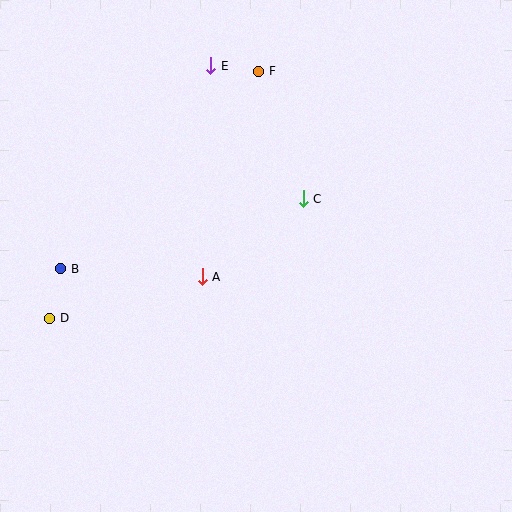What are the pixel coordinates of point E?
Point E is at (211, 66).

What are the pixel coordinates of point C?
Point C is at (303, 199).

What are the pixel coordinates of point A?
Point A is at (202, 277).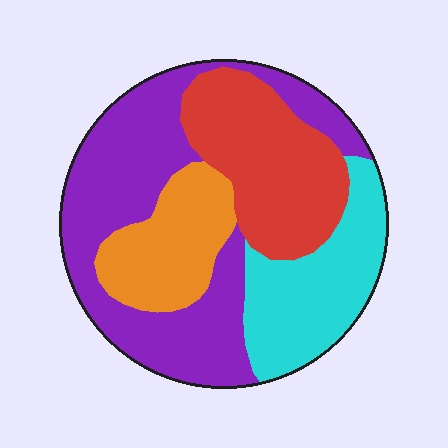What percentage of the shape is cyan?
Cyan takes up less than a quarter of the shape.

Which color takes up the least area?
Orange, at roughly 15%.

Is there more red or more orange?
Red.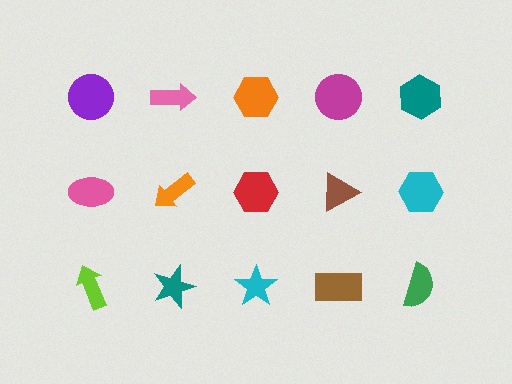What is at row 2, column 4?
A brown triangle.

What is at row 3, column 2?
A teal star.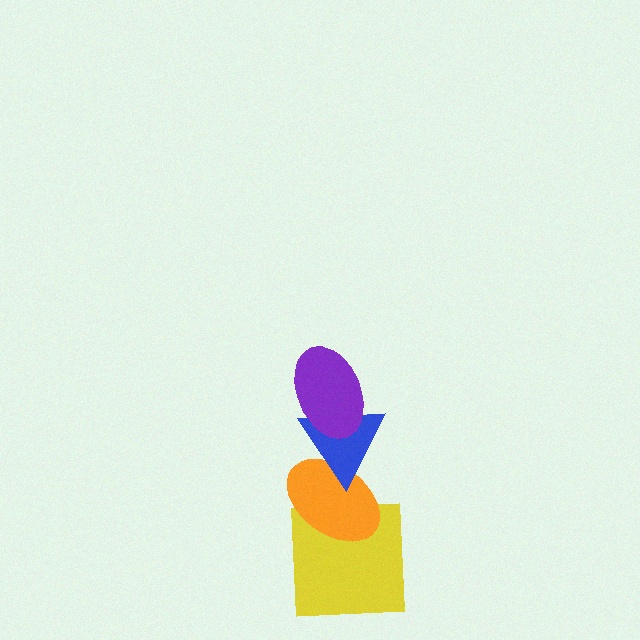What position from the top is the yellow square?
The yellow square is 4th from the top.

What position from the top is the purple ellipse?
The purple ellipse is 1st from the top.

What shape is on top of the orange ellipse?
The blue triangle is on top of the orange ellipse.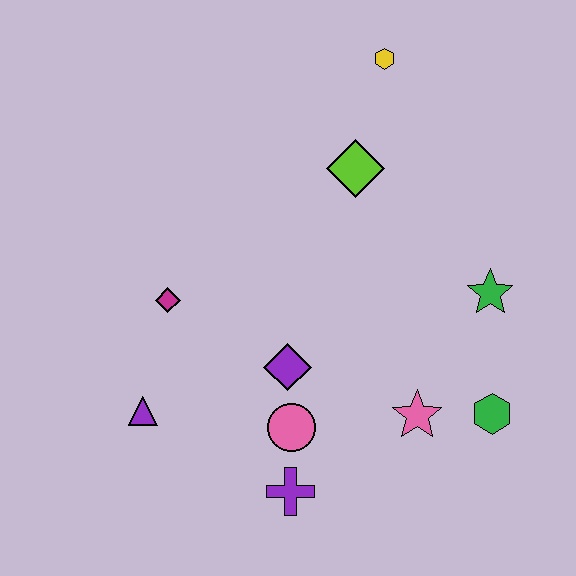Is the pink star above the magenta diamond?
No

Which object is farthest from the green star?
The purple triangle is farthest from the green star.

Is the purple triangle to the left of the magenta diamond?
Yes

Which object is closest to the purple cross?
The pink circle is closest to the purple cross.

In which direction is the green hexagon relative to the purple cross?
The green hexagon is to the right of the purple cross.